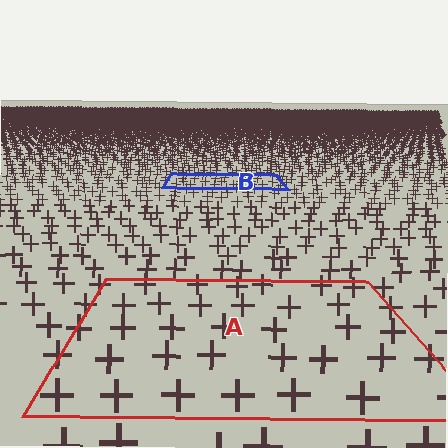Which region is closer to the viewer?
Region A is closer. The texture elements there are larger and more spread out.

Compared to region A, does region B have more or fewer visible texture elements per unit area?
Region B has more texture elements per unit area — they are packed more densely because it is farther away.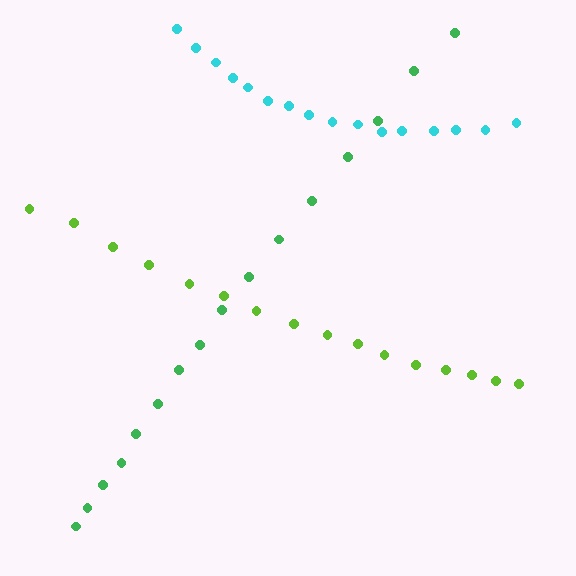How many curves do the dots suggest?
There are 3 distinct paths.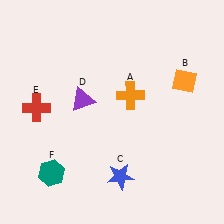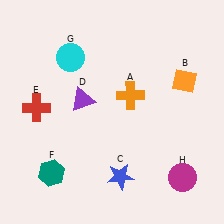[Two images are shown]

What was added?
A cyan circle (G), a magenta circle (H) were added in Image 2.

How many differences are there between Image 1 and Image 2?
There are 2 differences between the two images.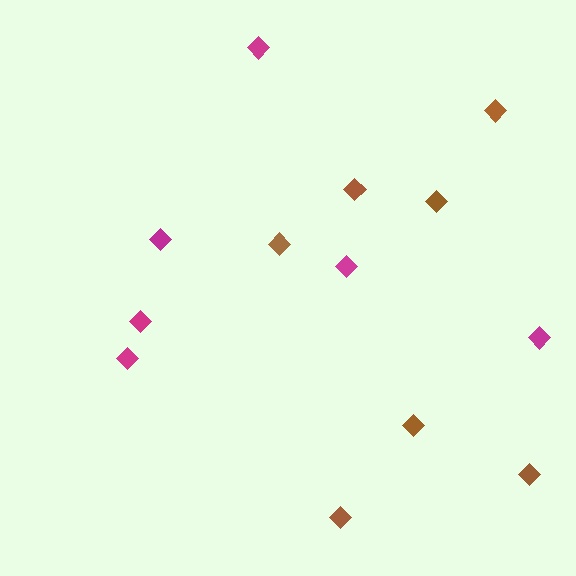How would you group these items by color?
There are 2 groups: one group of magenta diamonds (6) and one group of brown diamonds (7).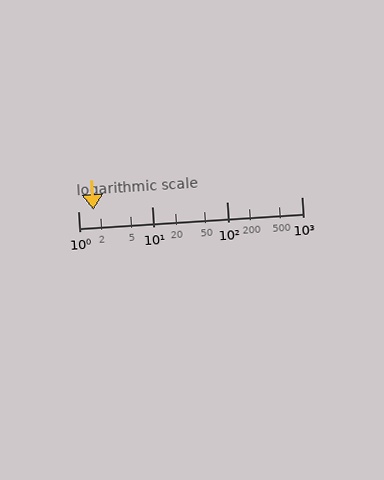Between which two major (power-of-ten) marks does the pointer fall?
The pointer is between 1 and 10.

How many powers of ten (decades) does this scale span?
The scale spans 3 decades, from 1 to 1000.